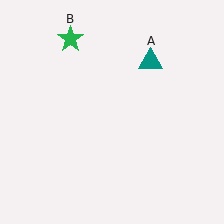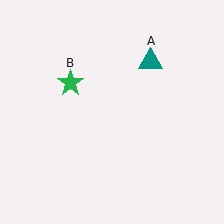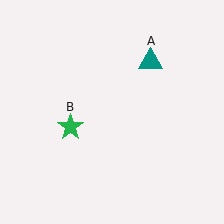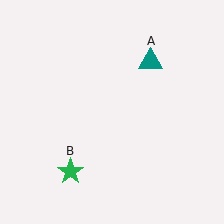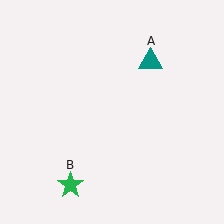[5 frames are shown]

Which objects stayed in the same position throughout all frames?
Teal triangle (object A) remained stationary.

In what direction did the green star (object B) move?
The green star (object B) moved down.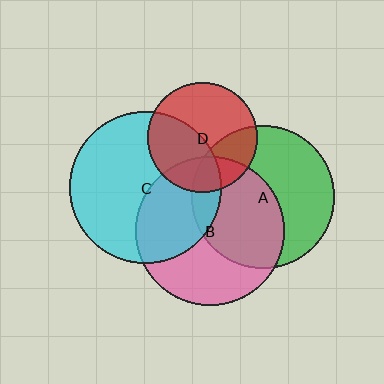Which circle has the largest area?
Circle C (cyan).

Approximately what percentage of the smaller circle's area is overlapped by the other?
Approximately 30%.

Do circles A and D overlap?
Yes.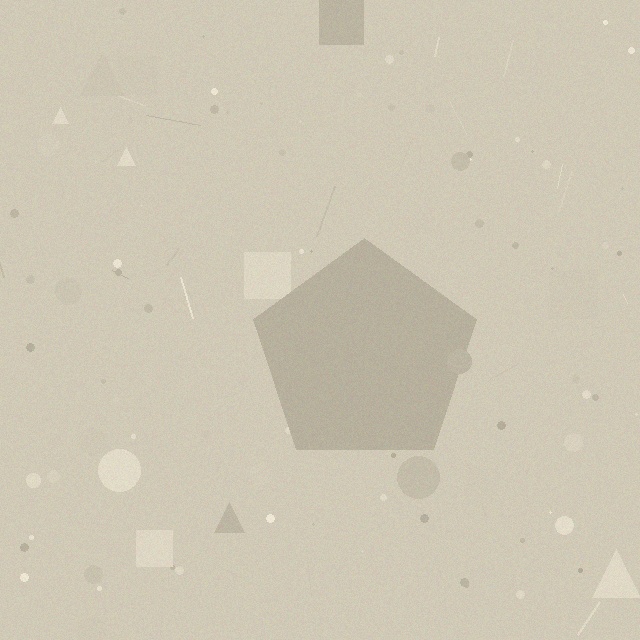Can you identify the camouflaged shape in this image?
The camouflaged shape is a pentagon.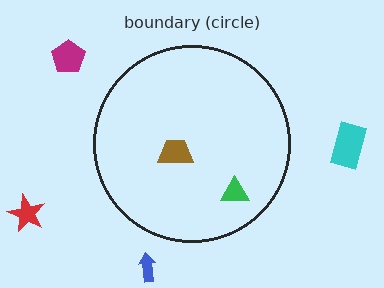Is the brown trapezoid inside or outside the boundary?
Inside.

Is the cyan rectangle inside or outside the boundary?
Outside.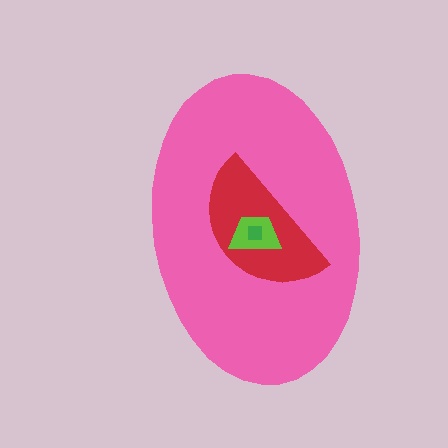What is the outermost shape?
The pink ellipse.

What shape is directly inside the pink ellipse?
The red semicircle.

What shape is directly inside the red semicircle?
The lime trapezoid.